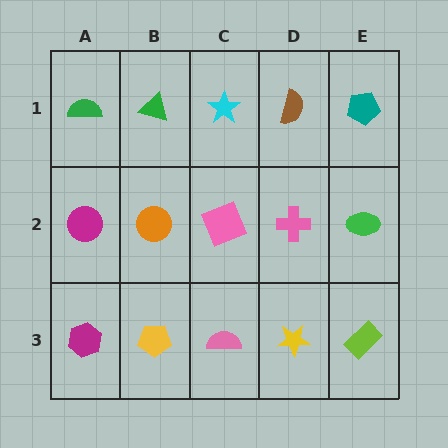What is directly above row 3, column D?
A pink cross.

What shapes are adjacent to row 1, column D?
A pink cross (row 2, column D), a cyan star (row 1, column C), a teal pentagon (row 1, column E).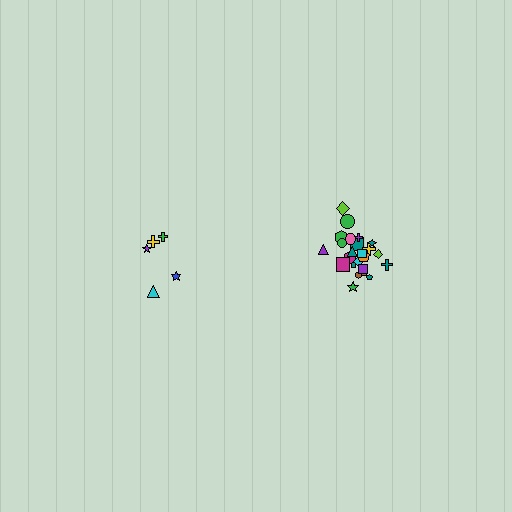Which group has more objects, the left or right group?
The right group.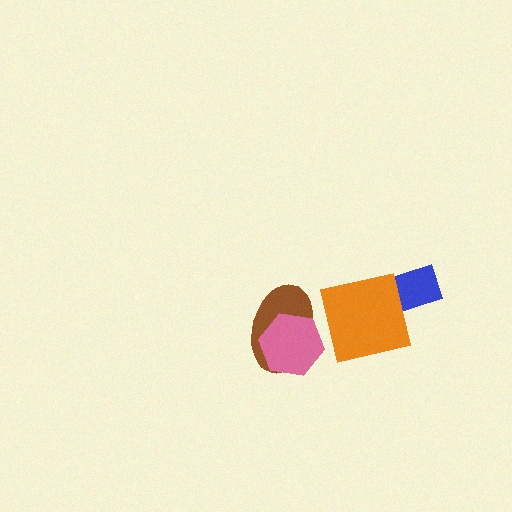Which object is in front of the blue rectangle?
The orange square is in front of the blue rectangle.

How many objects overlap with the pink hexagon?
1 object overlaps with the pink hexagon.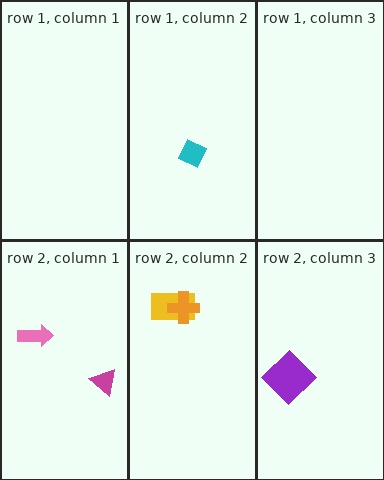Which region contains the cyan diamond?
The row 1, column 2 region.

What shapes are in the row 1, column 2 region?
The cyan diamond.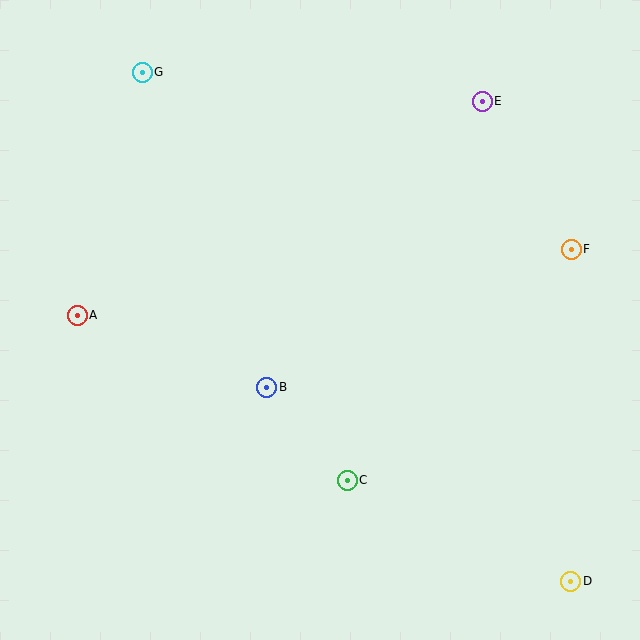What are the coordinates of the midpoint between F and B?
The midpoint between F and B is at (419, 319).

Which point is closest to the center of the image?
Point B at (267, 387) is closest to the center.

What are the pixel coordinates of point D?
Point D is at (570, 582).